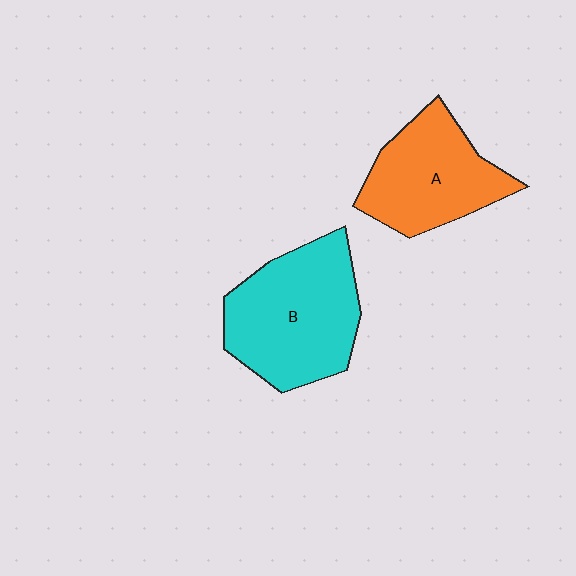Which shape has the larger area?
Shape B (cyan).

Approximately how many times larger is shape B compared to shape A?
Approximately 1.3 times.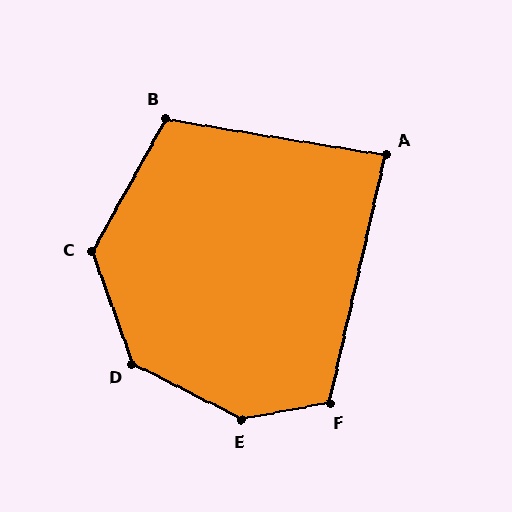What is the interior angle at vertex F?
Approximately 114 degrees (obtuse).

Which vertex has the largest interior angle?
E, at approximately 142 degrees.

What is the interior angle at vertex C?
Approximately 131 degrees (obtuse).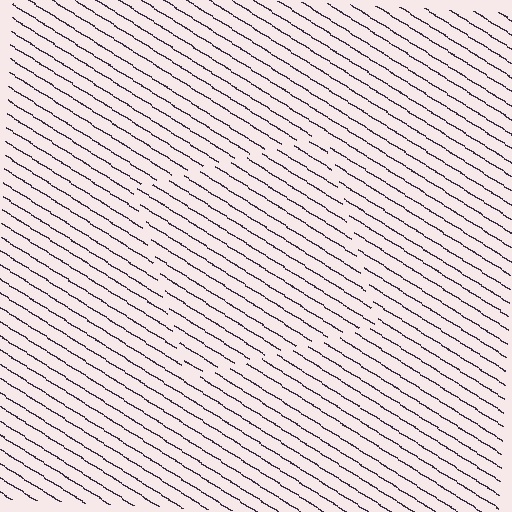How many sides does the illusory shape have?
4 sides — the line-ends trace a square.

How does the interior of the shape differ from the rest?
The interior of the shape contains the same grating, shifted by half a period — the contour is defined by the phase discontinuity where line-ends from the inner and outer gratings abut.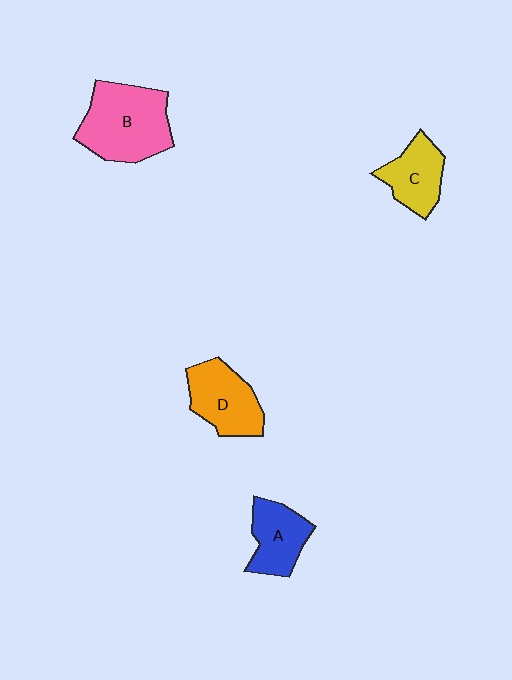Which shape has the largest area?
Shape B (pink).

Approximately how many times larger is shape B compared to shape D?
Approximately 1.4 times.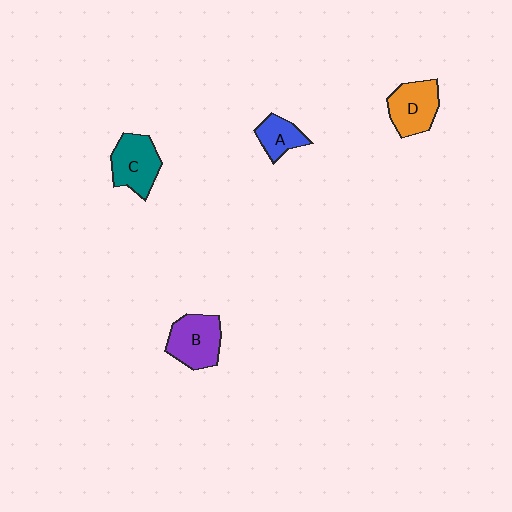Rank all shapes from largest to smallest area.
From largest to smallest: B (purple), C (teal), D (orange), A (blue).